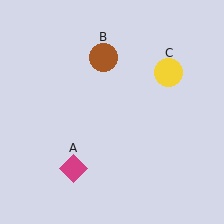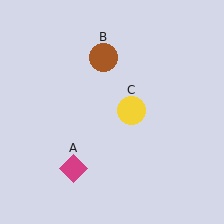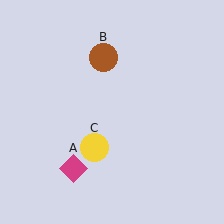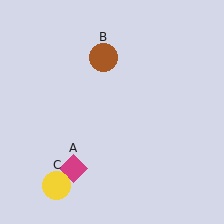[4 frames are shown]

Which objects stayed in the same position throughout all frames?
Magenta diamond (object A) and brown circle (object B) remained stationary.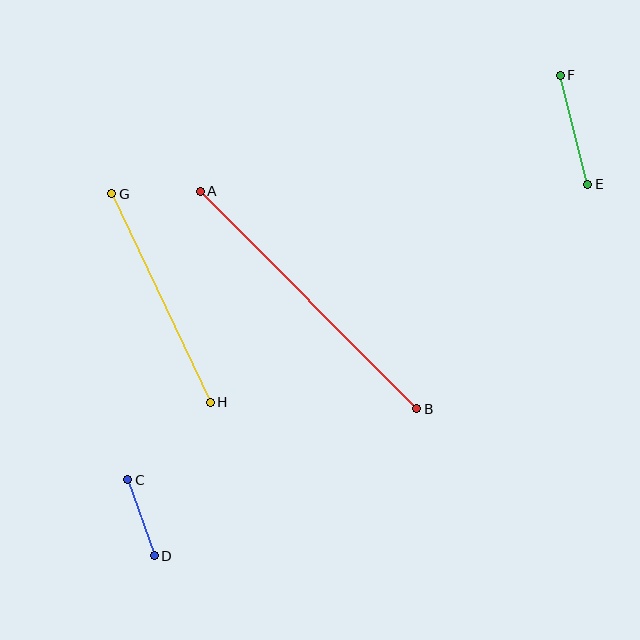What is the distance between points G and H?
The distance is approximately 231 pixels.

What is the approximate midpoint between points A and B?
The midpoint is at approximately (309, 300) pixels.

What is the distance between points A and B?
The distance is approximately 307 pixels.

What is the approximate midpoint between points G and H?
The midpoint is at approximately (161, 298) pixels.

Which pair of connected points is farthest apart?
Points A and B are farthest apart.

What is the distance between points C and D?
The distance is approximately 80 pixels.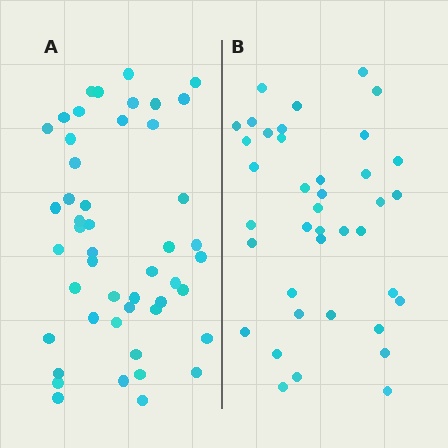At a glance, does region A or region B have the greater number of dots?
Region A (the left region) has more dots.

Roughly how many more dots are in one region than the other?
Region A has roughly 8 or so more dots than region B.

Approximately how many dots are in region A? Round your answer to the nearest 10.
About 50 dots. (The exact count is 48, which rounds to 50.)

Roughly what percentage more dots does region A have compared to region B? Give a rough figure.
About 25% more.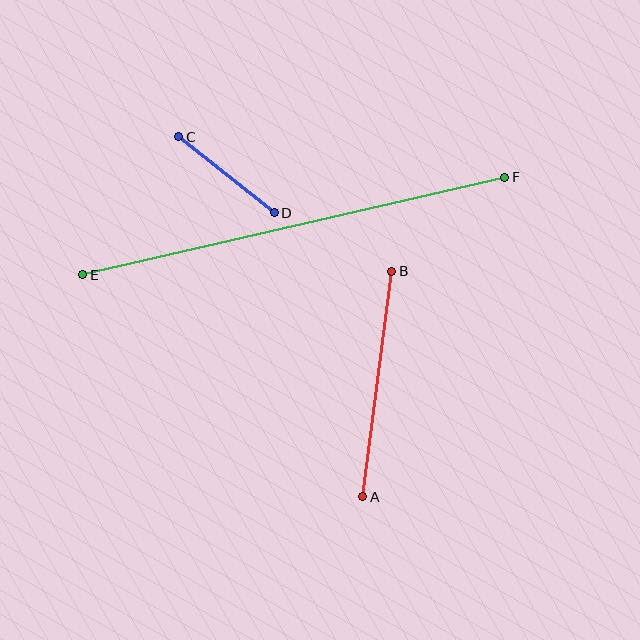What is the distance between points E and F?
The distance is approximately 433 pixels.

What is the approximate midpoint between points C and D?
The midpoint is at approximately (226, 175) pixels.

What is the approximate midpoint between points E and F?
The midpoint is at approximately (294, 226) pixels.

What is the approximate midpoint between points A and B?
The midpoint is at approximately (377, 384) pixels.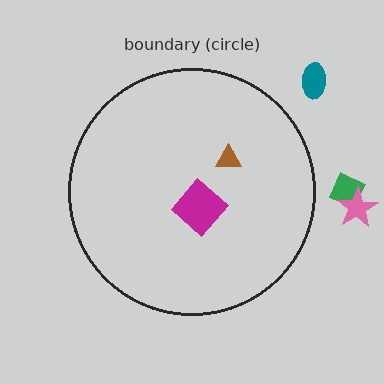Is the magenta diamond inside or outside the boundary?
Inside.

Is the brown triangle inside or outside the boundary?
Inside.